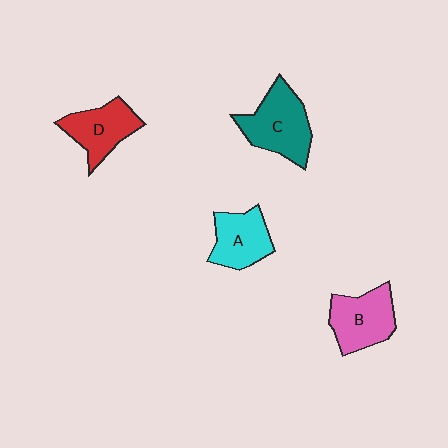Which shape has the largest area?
Shape C (teal).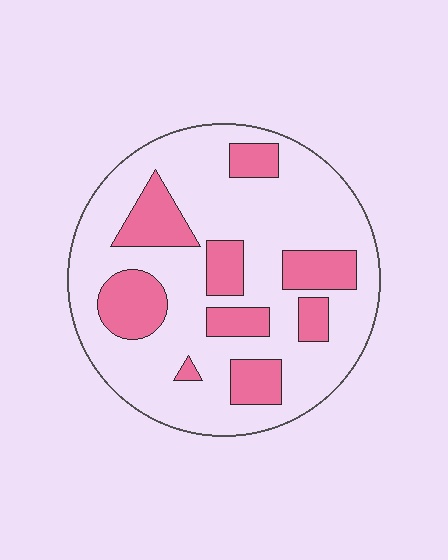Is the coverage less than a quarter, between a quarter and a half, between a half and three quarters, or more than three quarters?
Between a quarter and a half.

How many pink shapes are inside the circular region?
9.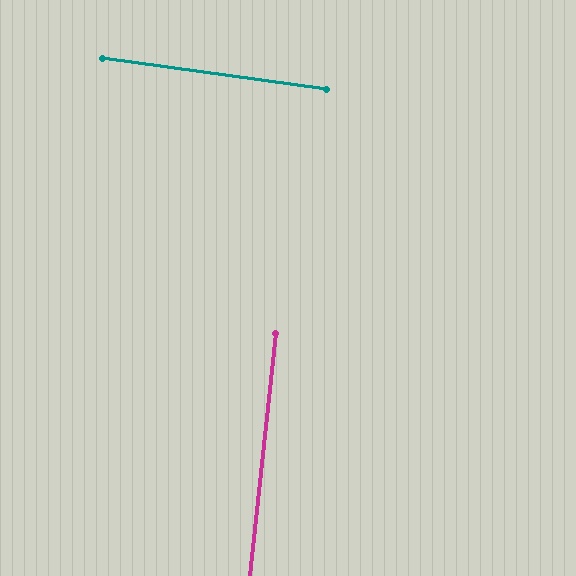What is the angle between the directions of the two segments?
Approximately 88 degrees.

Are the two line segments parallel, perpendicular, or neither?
Perpendicular — they meet at approximately 88°.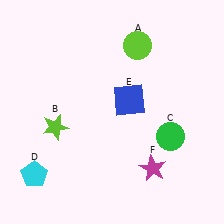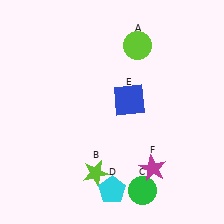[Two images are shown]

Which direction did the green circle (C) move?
The green circle (C) moved down.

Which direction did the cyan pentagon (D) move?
The cyan pentagon (D) moved right.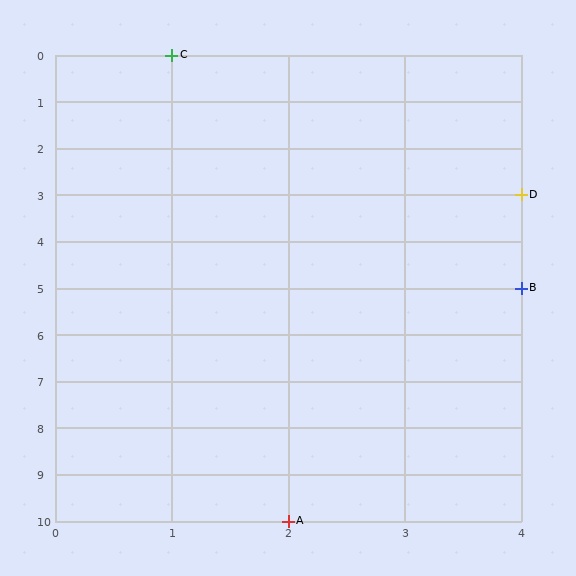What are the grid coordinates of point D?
Point D is at grid coordinates (4, 3).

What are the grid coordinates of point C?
Point C is at grid coordinates (1, 0).